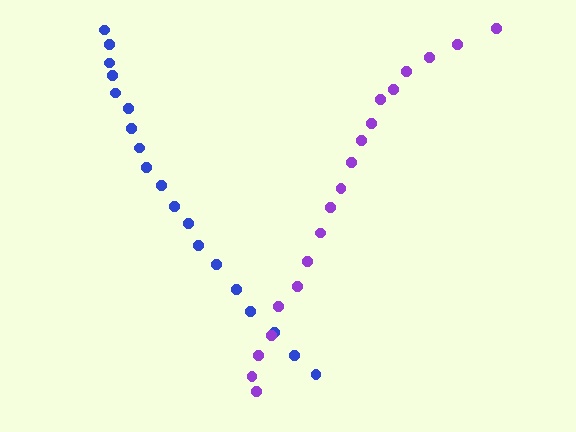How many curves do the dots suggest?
There are 2 distinct paths.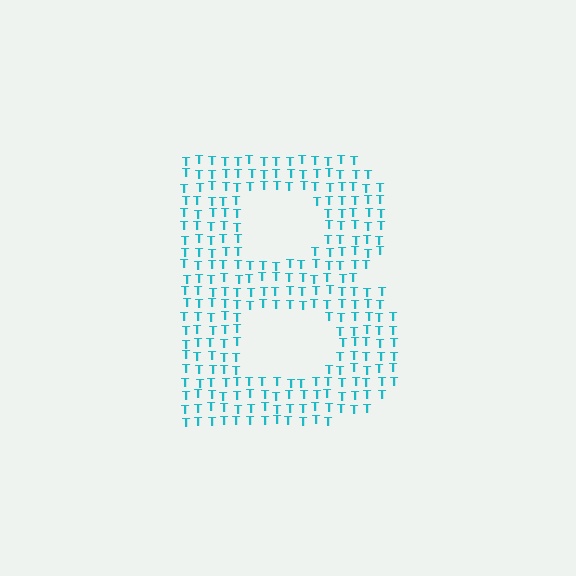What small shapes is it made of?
It is made of small letter T's.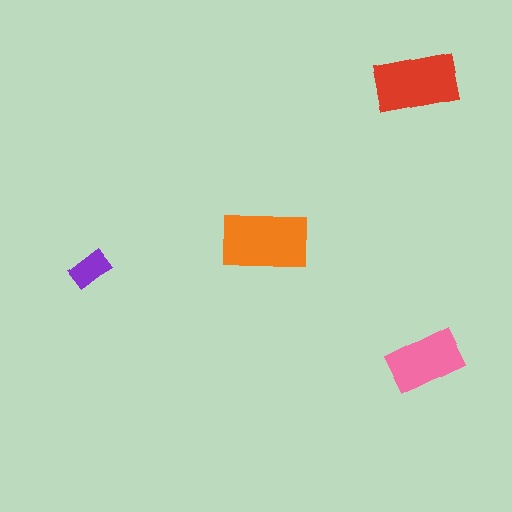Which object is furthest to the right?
The pink rectangle is rightmost.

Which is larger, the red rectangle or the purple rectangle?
The red one.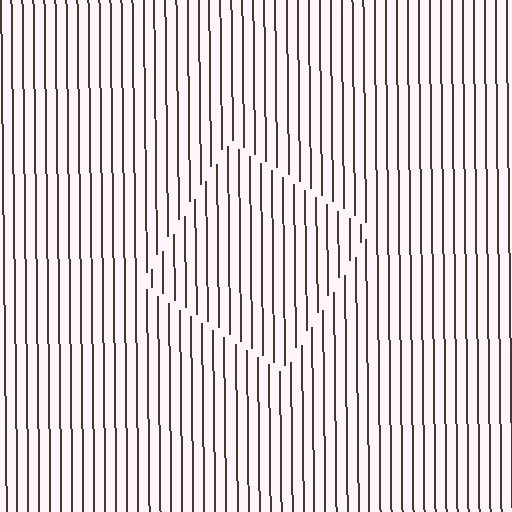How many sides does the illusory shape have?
4 sides — the line-ends trace a square.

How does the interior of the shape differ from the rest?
The interior of the shape contains the same grating, shifted by half a period — the contour is defined by the phase discontinuity where line-ends from the inner and outer gratings abut.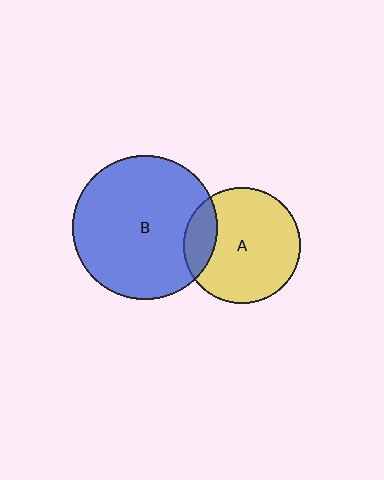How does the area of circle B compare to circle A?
Approximately 1.6 times.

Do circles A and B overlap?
Yes.